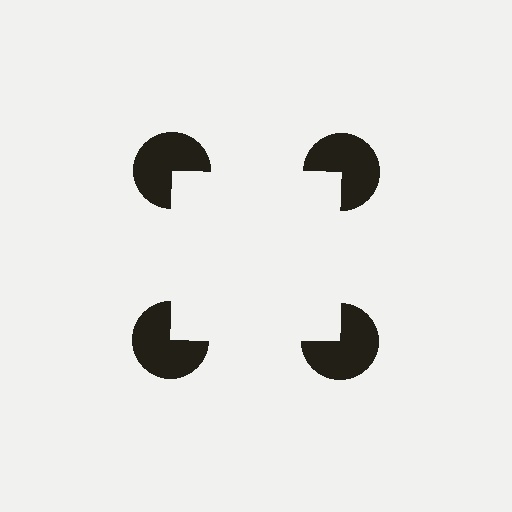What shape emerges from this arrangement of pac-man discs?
An illusory square — its edges are inferred from the aligned wedge cuts in the pac-man discs, not physically drawn.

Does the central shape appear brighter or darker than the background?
It typically appears slightly brighter than the background, even though no actual brightness change is drawn.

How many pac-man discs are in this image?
There are 4 — one at each vertex of the illusory square.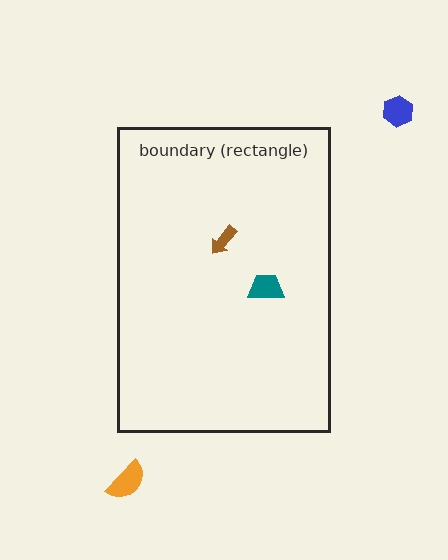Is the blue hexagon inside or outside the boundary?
Outside.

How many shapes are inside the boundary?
2 inside, 2 outside.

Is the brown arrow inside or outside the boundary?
Inside.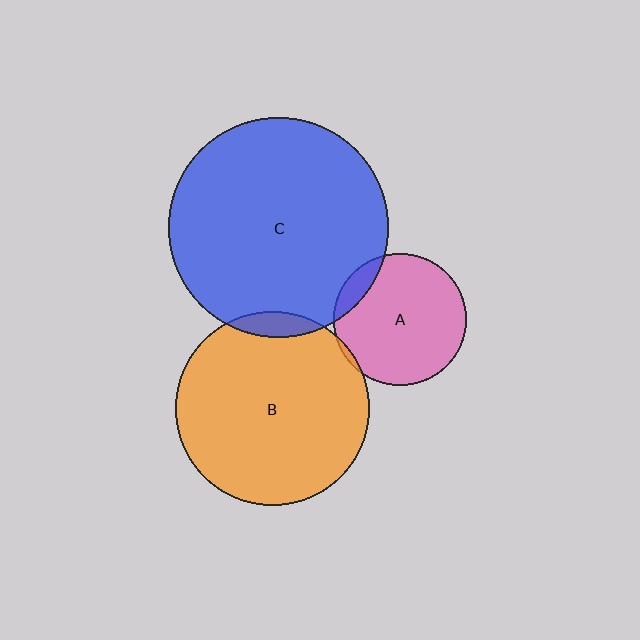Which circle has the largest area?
Circle C (blue).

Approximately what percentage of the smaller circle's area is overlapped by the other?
Approximately 5%.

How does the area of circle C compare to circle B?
Approximately 1.3 times.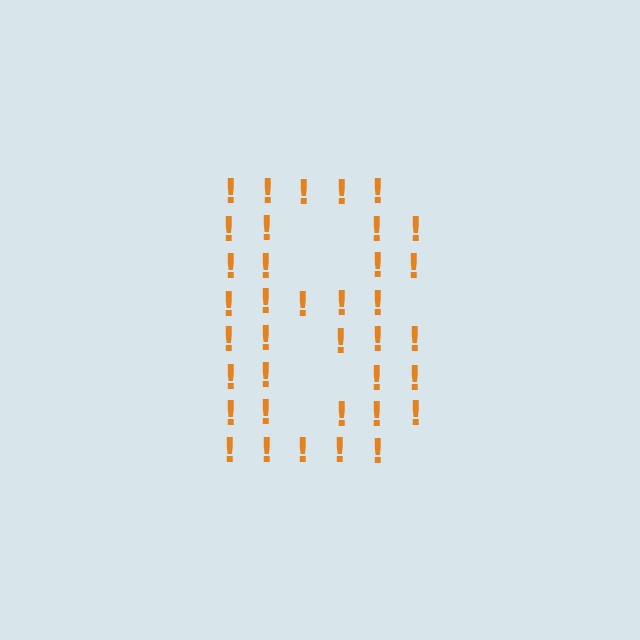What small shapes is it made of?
It is made of small exclamation marks.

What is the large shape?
The large shape is the letter B.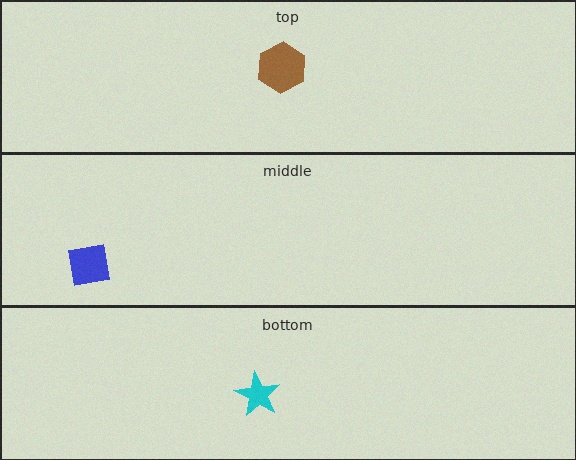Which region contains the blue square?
The middle region.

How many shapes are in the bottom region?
1.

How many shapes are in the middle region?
1.